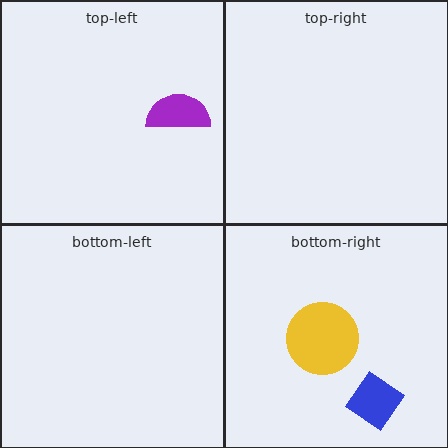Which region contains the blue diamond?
The bottom-right region.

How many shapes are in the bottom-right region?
2.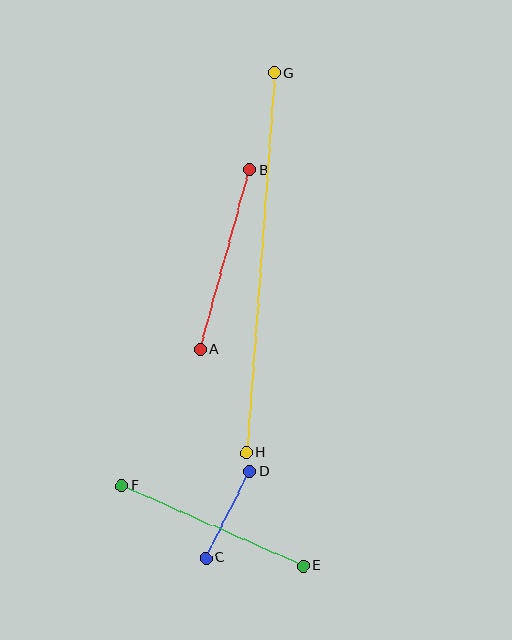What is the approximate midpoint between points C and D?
The midpoint is at approximately (228, 515) pixels.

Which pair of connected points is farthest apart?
Points G and H are farthest apart.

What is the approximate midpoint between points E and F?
The midpoint is at approximately (213, 526) pixels.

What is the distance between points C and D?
The distance is approximately 97 pixels.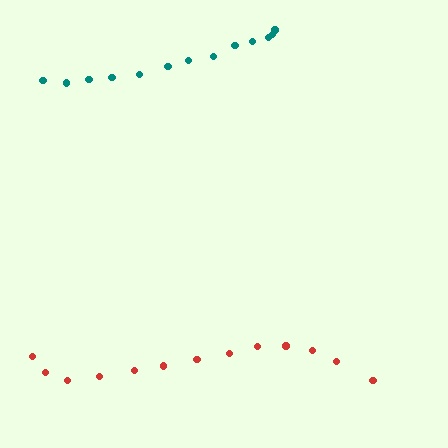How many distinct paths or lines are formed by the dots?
There are 2 distinct paths.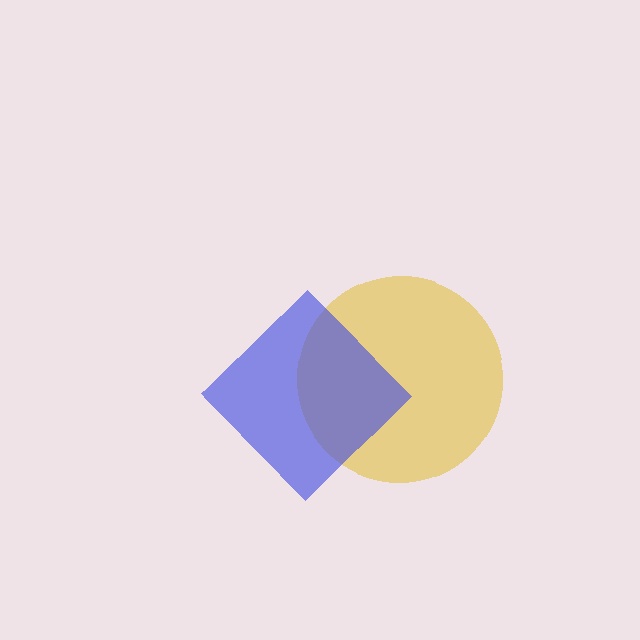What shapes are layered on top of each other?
The layered shapes are: a yellow circle, a blue diamond.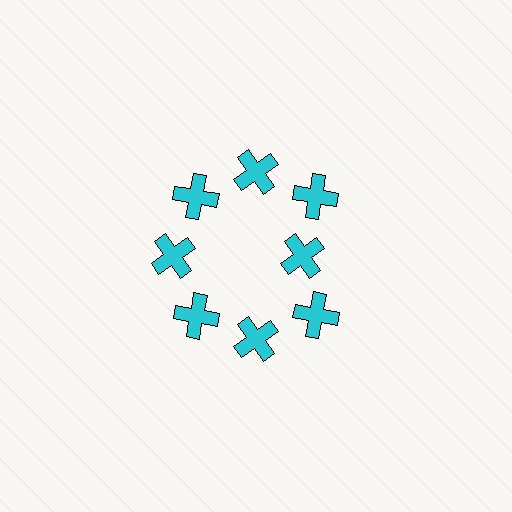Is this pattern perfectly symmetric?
No. The 8 cyan crosses are arranged in a ring, but one element near the 3 o'clock position is pulled inward toward the center, breaking the 8-fold rotational symmetry.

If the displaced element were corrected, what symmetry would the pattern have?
It would have 8-fold rotational symmetry — the pattern would map onto itself every 45 degrees.